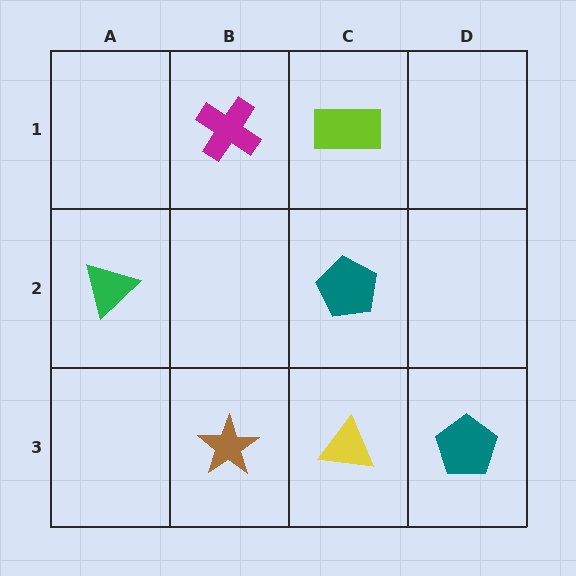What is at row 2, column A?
A green triangle.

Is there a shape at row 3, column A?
No, that cell is empty.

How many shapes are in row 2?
2 shapes.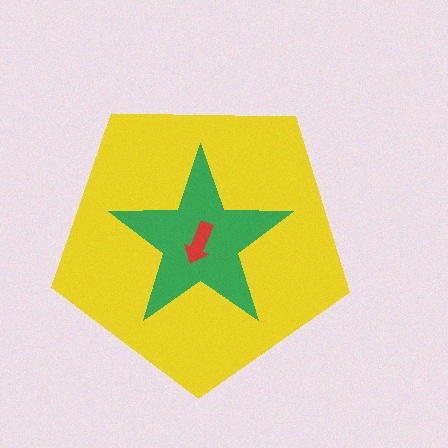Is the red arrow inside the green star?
Yes.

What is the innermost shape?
The red arrow.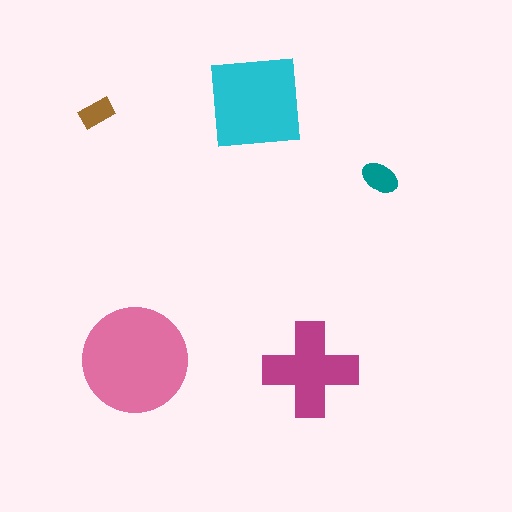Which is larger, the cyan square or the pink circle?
The pink circle.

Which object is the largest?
The pink circle.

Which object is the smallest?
The brown rectangle.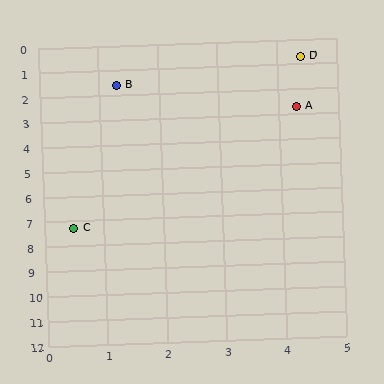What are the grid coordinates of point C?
Point C is at approximately (0.5, 7.3).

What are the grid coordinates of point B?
Point B is at approximately (1.3, 1.6).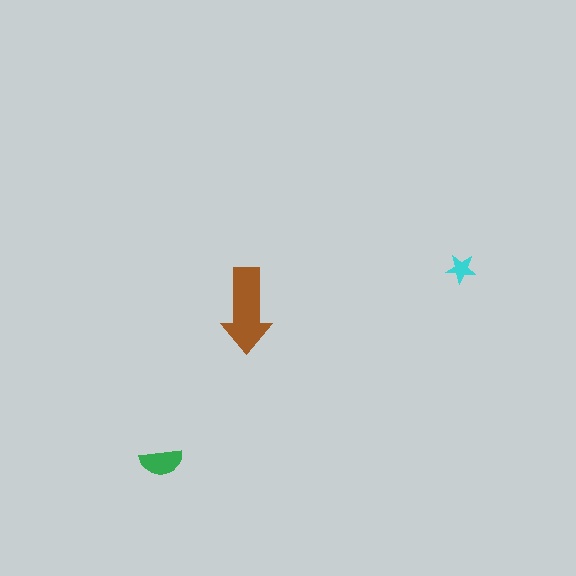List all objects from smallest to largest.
The cyan star, the green semicircle, the brown arrow.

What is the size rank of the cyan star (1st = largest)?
3rd.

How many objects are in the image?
There are 3 objects in the image.